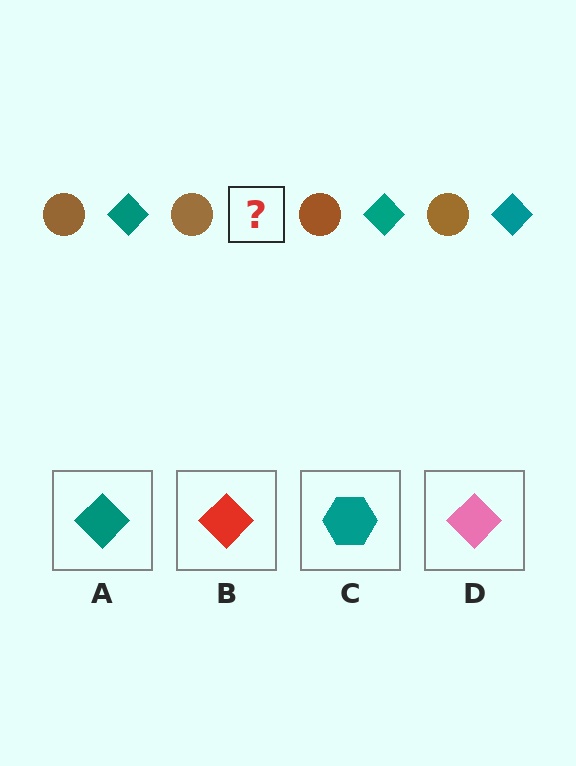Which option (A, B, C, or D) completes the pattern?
A.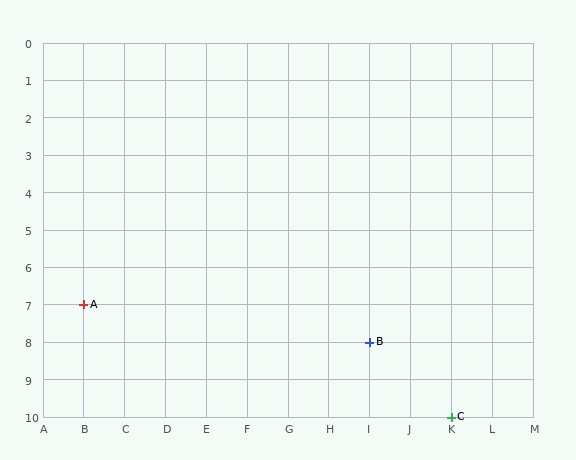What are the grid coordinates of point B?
Point B is at grid coordinates (I, 8).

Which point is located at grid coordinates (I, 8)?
Point B is at (I, 8).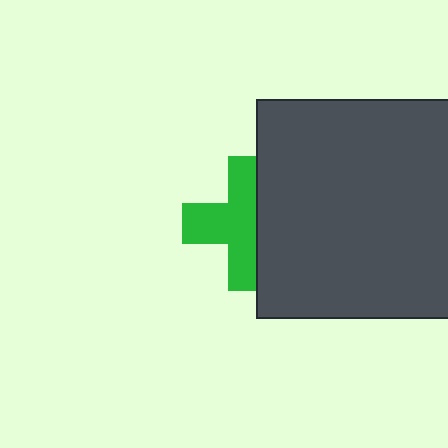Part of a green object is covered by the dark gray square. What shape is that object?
It is a cross.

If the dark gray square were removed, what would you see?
You would see the complete green cross.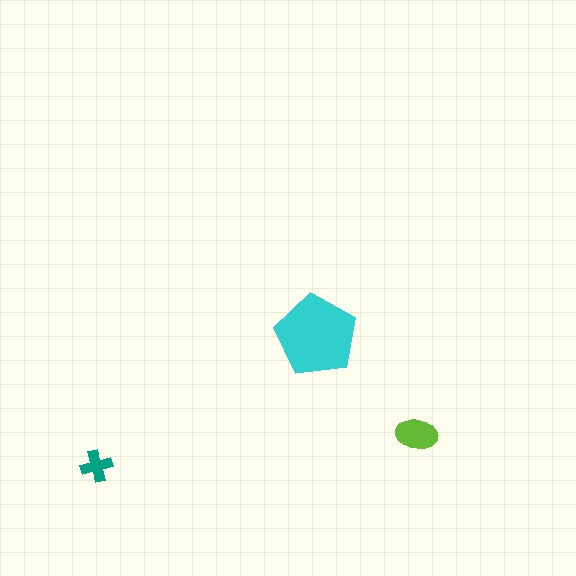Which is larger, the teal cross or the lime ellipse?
The lime ellipse.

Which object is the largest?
The cyan pentagon.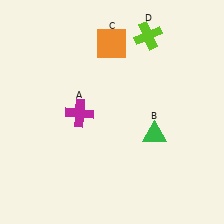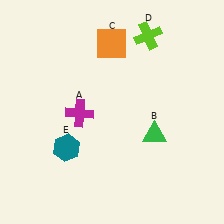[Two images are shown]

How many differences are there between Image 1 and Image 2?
There is 1 difference between the two images.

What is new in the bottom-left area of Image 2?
A teal hexagon (E) was added in the bottom-left area of Image 2.